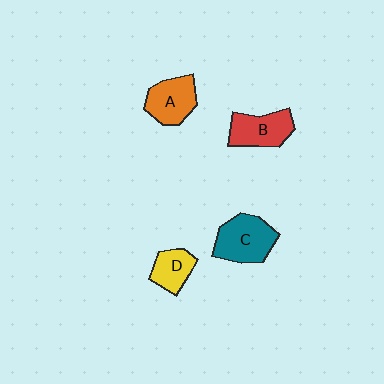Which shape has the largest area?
Shape C (teal).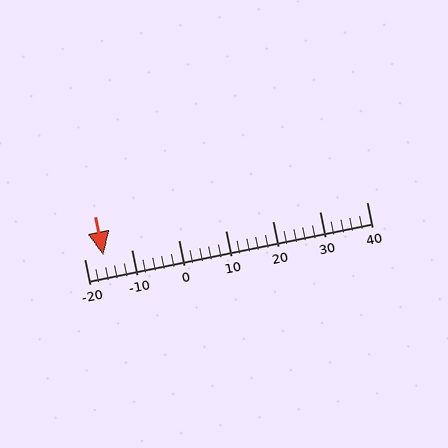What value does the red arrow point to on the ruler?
The red arrow points to approximately -16.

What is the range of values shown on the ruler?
The ruler shows values from -20 to 40.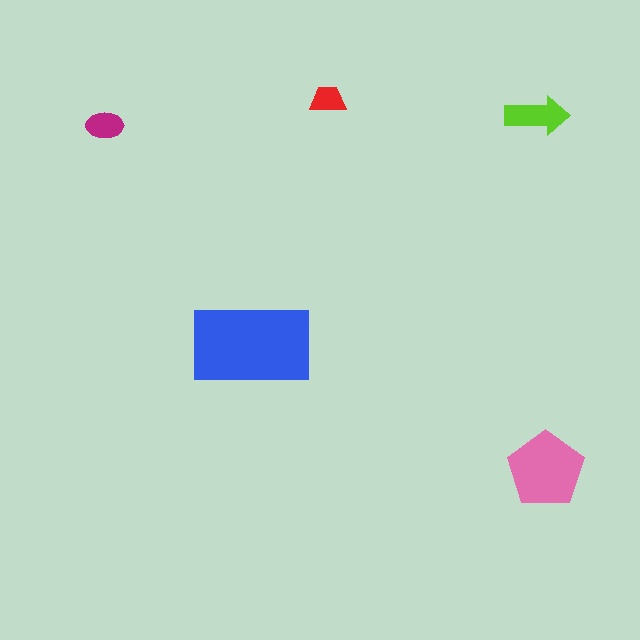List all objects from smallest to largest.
The red trapezoid, the magenta ellipse, the lime arrow, the pink pentagon, the blue rectangle.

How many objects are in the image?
There are 5 objects in the image.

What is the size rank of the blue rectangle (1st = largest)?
1st.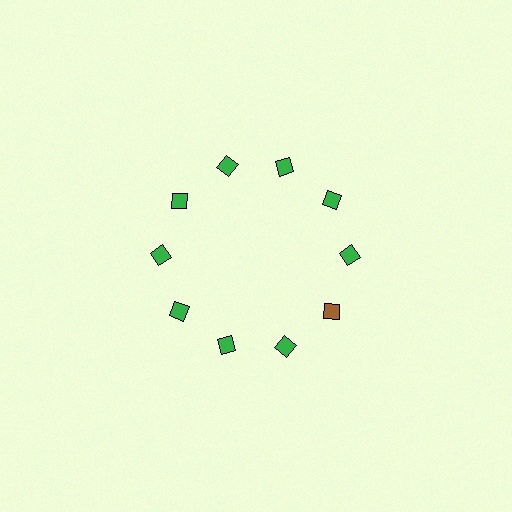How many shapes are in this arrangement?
There are 10 shapes arranged in a ring pattern.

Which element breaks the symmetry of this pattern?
The brown diamond at roughly the 4 o'clock position breaks the symmetry. All other shapes are green diamonds.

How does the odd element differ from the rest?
It has a different color: brown instead of green.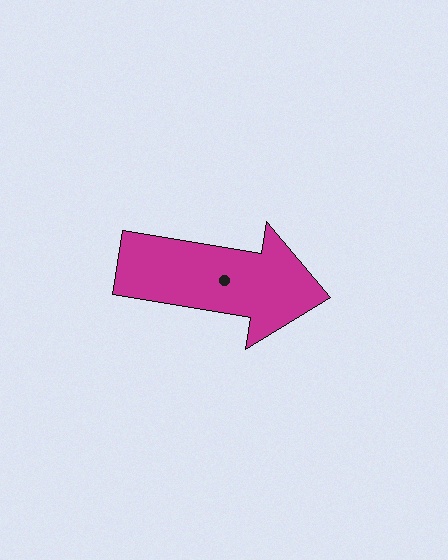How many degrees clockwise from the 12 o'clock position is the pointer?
Approximately 99 degrees.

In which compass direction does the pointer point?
East.